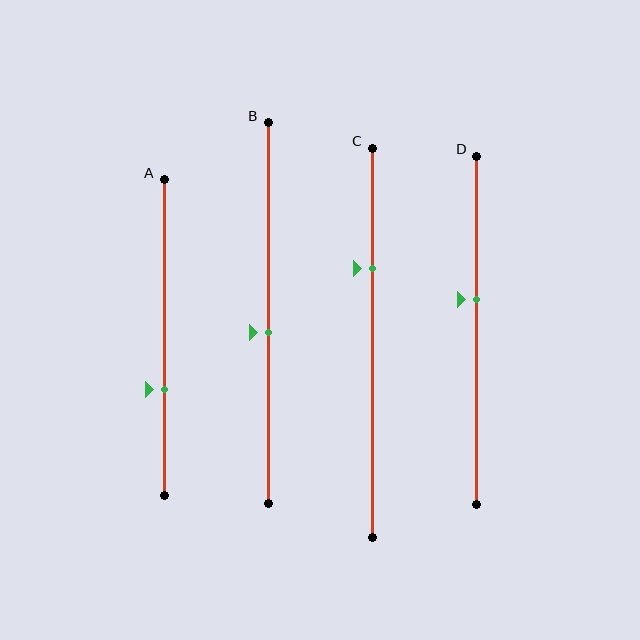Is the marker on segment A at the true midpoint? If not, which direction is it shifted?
No, the marker on segment A is shifted downward by about 17% of the segment length.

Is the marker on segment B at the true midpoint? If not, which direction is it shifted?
No, the marker on segment B is shifted downward by about 5% of the segment length.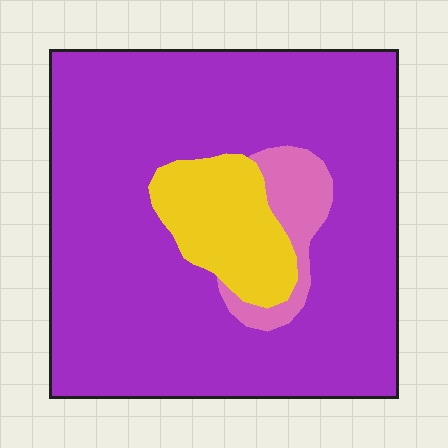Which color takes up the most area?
Purple, at roughly 80%.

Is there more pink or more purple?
Purple.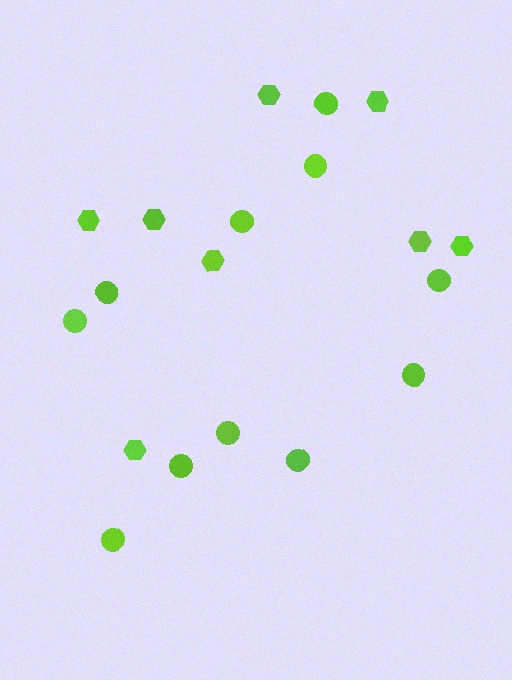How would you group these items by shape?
There are 2 groups: one group of hexagons (8) and one group of circles (11).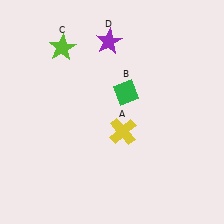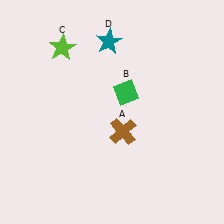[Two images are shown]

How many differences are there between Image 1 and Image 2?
There are 2 differences between the two images.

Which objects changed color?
A changed from yellow to brown. D changed from purple to teal.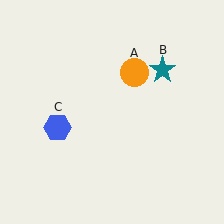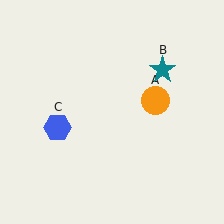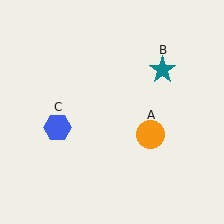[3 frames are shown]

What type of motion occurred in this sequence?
The orange circle (object A) rotated clockwise around the center of the scene.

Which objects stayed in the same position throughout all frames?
Teal star (object B) and blue hexagon (object C) remained stationary.